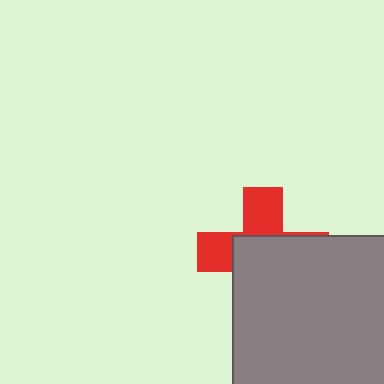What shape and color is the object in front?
The object in front is a gray square.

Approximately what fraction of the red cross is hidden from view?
Roughly 60% of the red cross is hidden behind the gray square.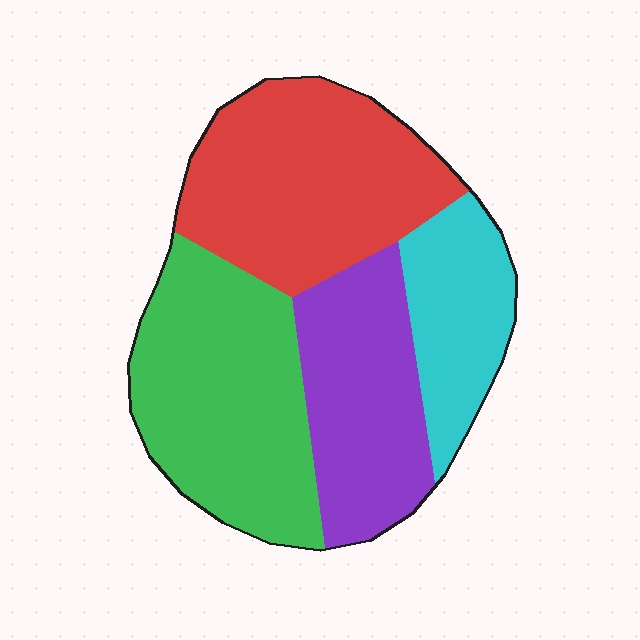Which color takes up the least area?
Cyan, at roughly 15%.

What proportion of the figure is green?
Green covers around 30% of the figure.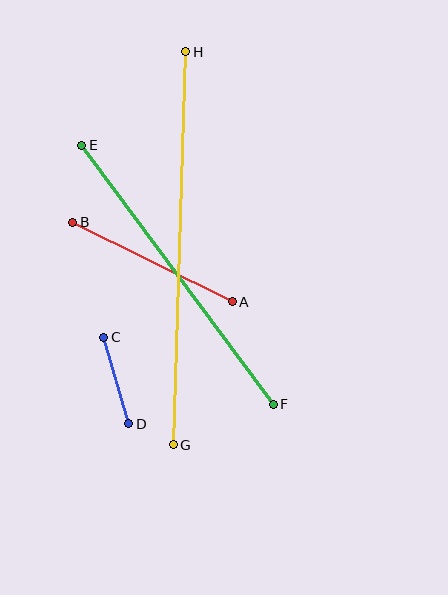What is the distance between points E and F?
The distance is approximately 322 pixels.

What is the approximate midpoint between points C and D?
The midpoint is at approximately (116, 380) pixels.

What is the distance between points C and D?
The distance is approximately 90 pixels.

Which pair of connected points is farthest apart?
Points G and H are farthest apart.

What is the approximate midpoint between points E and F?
The midpoint is at approximately (178, 275) pixels.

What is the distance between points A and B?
The distance is approximately 178 pixels.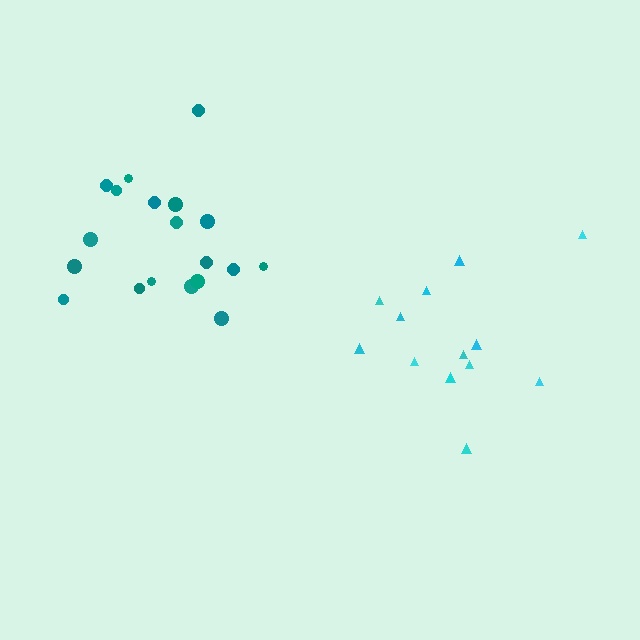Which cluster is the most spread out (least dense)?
Cyan.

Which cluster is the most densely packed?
Teal.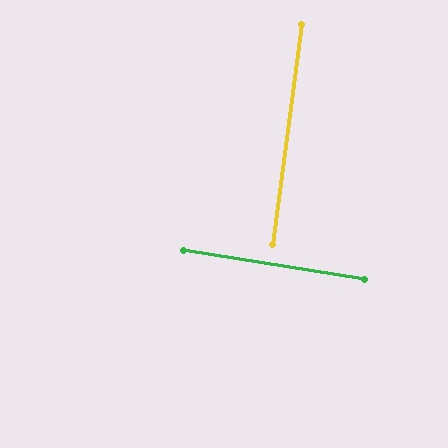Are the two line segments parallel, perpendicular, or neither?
Perpendicular — they meet at approximately 88°.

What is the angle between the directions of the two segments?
Approximately 88 degrees.